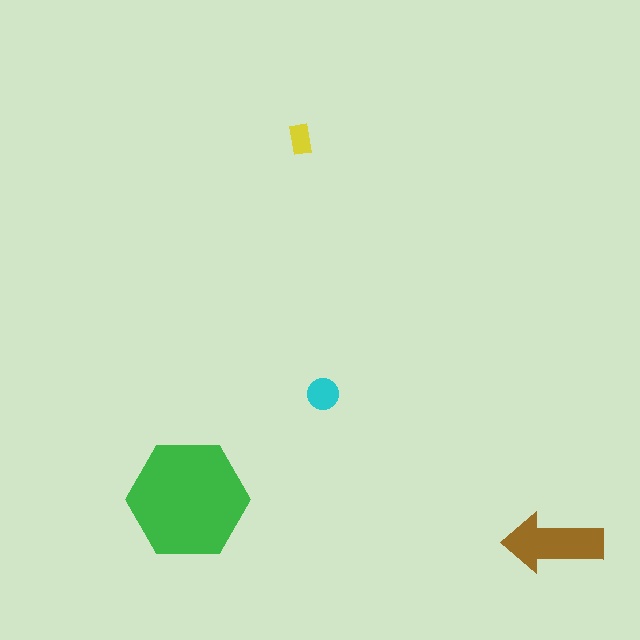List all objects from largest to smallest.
The green hexagon, the brown arrow, the cyan circle, the yellow rectangle.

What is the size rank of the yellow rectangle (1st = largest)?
4th.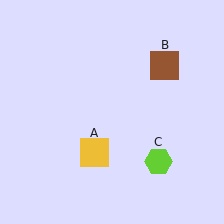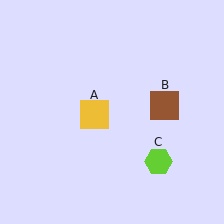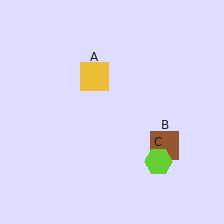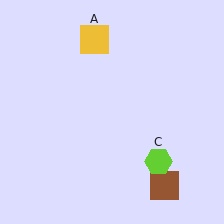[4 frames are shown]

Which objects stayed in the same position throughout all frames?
Lime hexagon (object C) remained stationary.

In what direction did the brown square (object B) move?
The brown square (object B) moved down.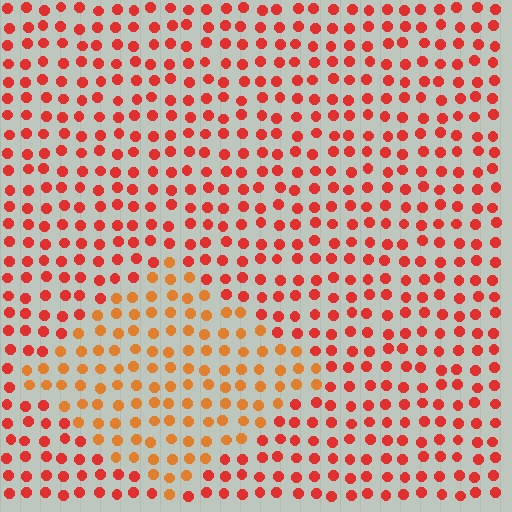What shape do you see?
I see a diamond.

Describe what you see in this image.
The image is filled with small red elements in a uniform arrangement. A diamond-shaped region is visible where the elements are tinted to a slightly different hue, forming a subtle color boundary.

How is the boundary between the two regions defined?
The boundary is defined purely by a slight shift in hue (about 27 degrees). Spacing, size, and orientation are identical on both sides.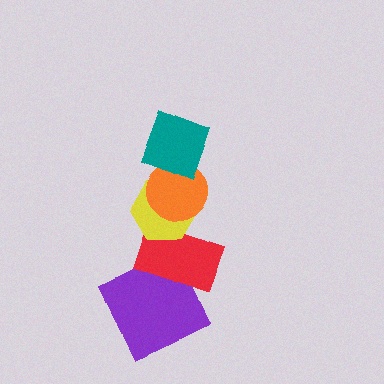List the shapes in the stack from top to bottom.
From top to bottom: the teal square, the orange circle, the yellow hexagon, the red rectangle, the purple square.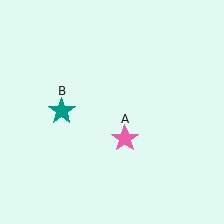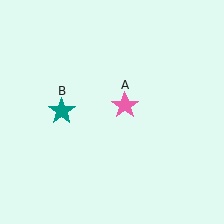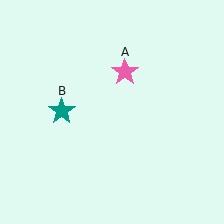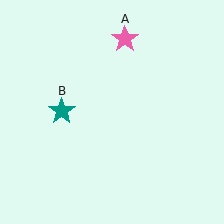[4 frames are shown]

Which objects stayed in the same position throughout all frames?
Teal star (object B) remained stationary.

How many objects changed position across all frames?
1 object changed position: pink star (object A).